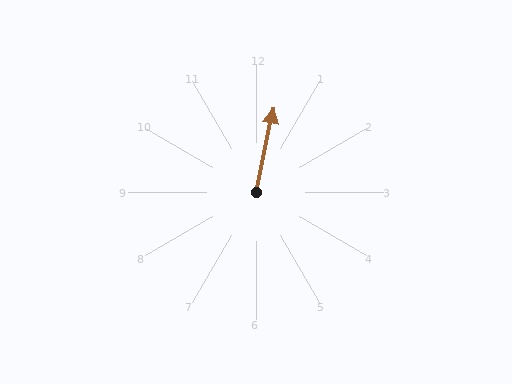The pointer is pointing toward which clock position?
Roughly 12 o'clock.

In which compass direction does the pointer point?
North.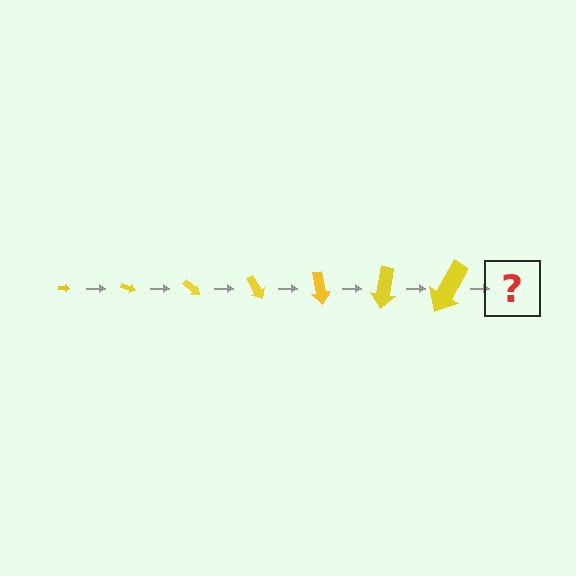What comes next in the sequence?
The next element should be an arrow, larger than the previous one and rotated 140 degrees from the start.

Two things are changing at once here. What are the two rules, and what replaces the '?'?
The two rules are that the arrow grows larger each step and it rotates 20 degrees each step. The '?' should be an arrow, larger than the previous one and rotated 140 degrees from the start.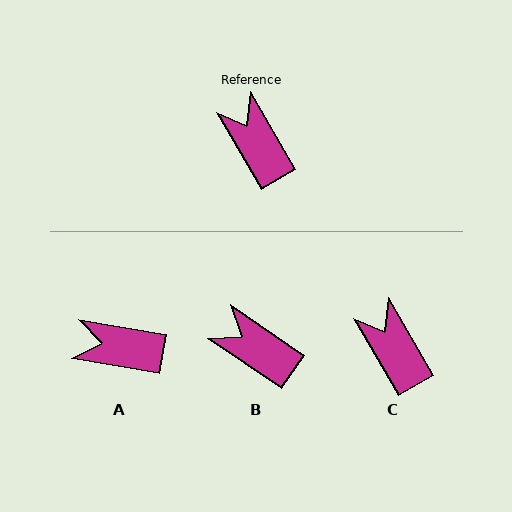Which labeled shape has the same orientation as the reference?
C.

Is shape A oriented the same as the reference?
No, it is off by about 50 degrees.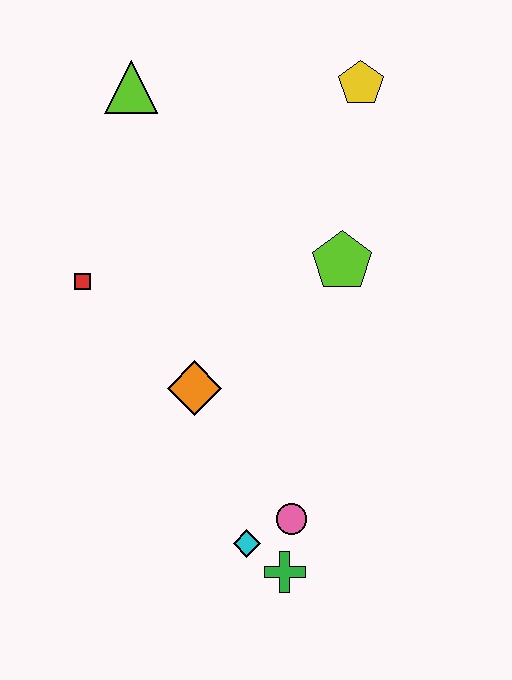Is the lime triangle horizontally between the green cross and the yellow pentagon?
No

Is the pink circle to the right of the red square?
Yes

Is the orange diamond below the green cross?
No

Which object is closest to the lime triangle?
The red square is closest to the lime triangle.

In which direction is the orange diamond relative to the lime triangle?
The orange diamond is below the lime triangle.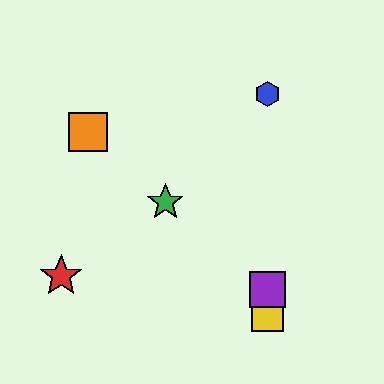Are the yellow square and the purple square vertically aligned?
Yes, both are at x≈268.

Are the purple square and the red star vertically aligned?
No, the purple square is at x≈268 and the red star is at x≈61.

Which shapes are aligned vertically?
The blue hexagon, the yellow square, the purple square are aligned vertically.